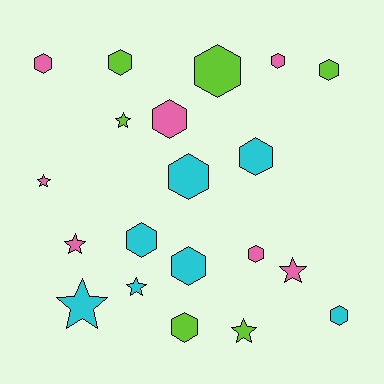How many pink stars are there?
There are 3 pink stars.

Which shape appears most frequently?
Hexagon, with 13 objects.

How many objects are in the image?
There are 20 objects.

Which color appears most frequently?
Cyan, with 7 objects.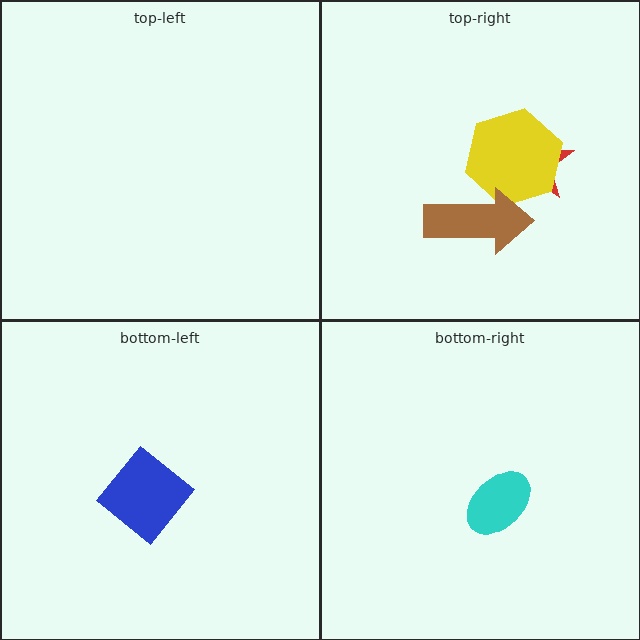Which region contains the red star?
The top-right region.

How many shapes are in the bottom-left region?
1.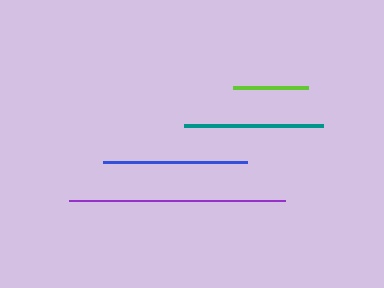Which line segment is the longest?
The purple line is the longest at approximately 216 pixels.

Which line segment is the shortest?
The lime line is the shortest at approximately 75 pixels.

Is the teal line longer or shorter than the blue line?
The blue line is longer than the teal line.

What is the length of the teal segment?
The teal segment is approximately 139 pixels long.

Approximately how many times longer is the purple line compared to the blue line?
The purple line is approximately 1.5 times the length of the blue line.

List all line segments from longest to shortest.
From longest to shortest: purple, blue, teal, lime.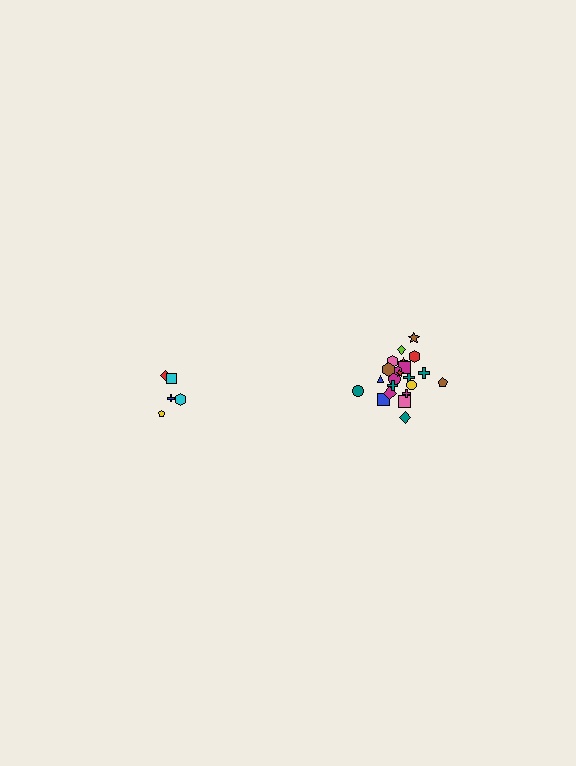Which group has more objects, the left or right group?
The right group.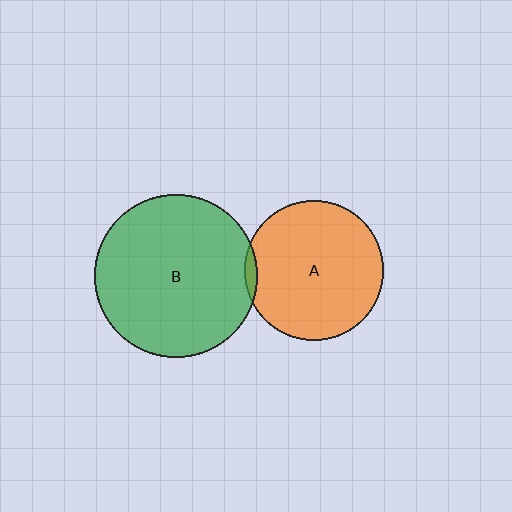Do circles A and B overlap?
Yes.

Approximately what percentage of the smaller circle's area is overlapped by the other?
Approximately 5%.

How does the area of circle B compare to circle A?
Approximately 1.4 times.